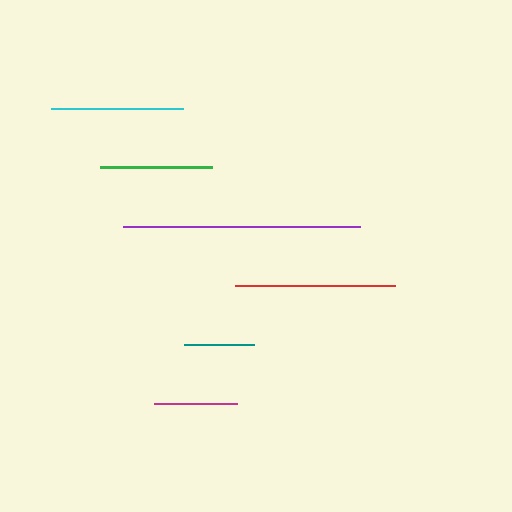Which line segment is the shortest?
The teal line is the shortest at approximately 70 pixels.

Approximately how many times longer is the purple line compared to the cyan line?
The purple line is approximately 1.8 times the length of the cyan line.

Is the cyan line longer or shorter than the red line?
The red line is longer than the cyan line.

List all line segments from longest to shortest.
From longest to shortest: purple, red, cyan, green, magenta, teal.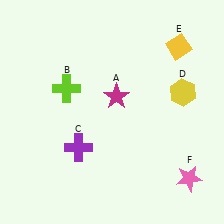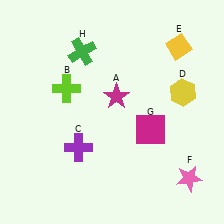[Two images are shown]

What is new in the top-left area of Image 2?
A green cross (H) was added in the top-left area of Image 2.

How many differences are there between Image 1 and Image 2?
There are 2 differences between the two images.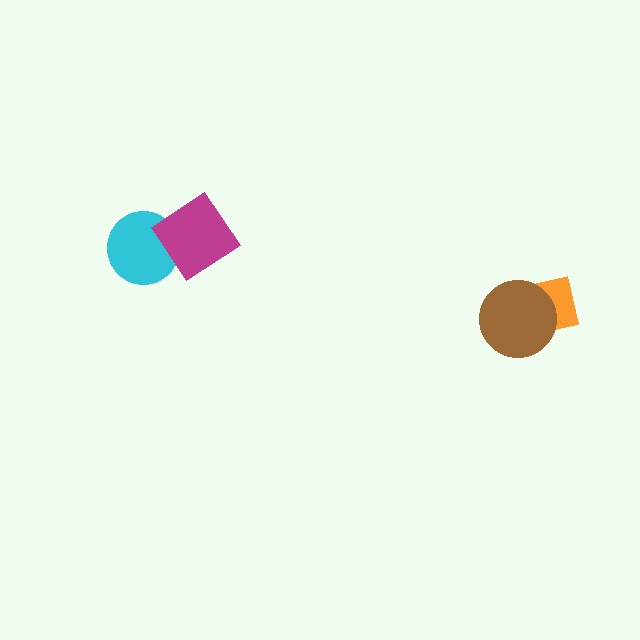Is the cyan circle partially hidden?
Yes, it is partially covered by another shape.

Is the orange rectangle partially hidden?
Yes, it is partially covered by another shape.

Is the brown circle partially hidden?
No, no other shape covers it.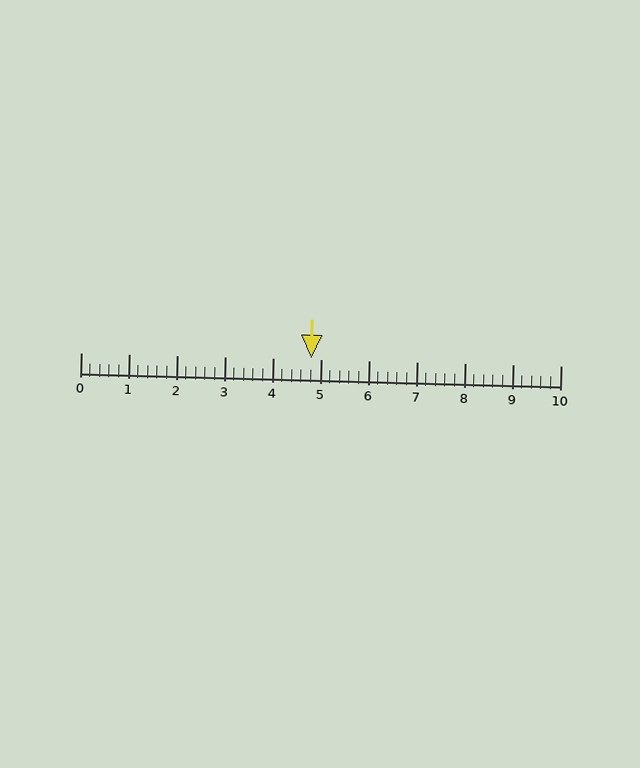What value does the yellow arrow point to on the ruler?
The yellow arrow points to approximately 4.8.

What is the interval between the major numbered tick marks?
The major tick marks are spaced 1 units apart.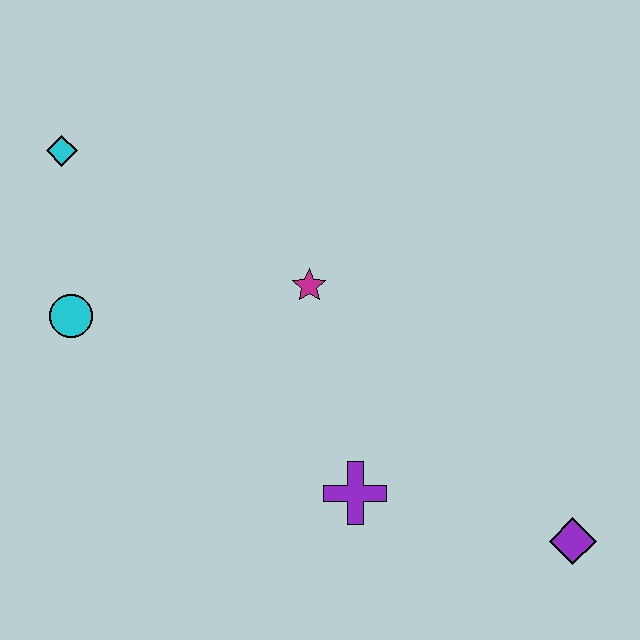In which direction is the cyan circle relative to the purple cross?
The cyan circle is to the left of the purple cross.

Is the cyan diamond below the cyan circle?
No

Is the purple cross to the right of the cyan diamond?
Yes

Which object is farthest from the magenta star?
The purple diamond is farthest from the magenta star.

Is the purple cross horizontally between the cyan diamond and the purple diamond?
Yes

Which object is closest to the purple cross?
The magenta star is closest to the purple cross.